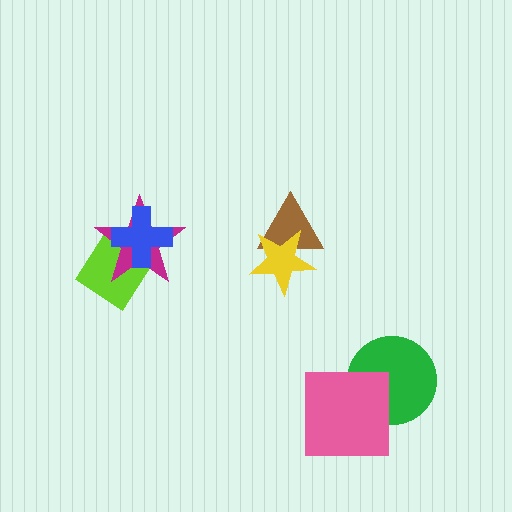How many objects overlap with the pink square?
1 object overlaps with the pink square.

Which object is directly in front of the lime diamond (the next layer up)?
The magenta star is directly in front of the lime diamond.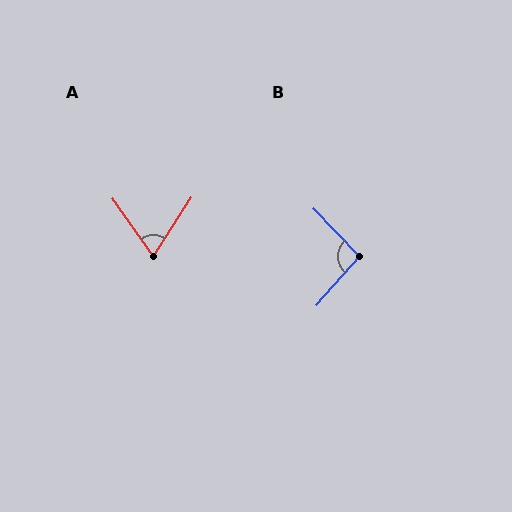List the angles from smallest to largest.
A (68°), B (95°).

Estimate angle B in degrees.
Approximately 95 degrees.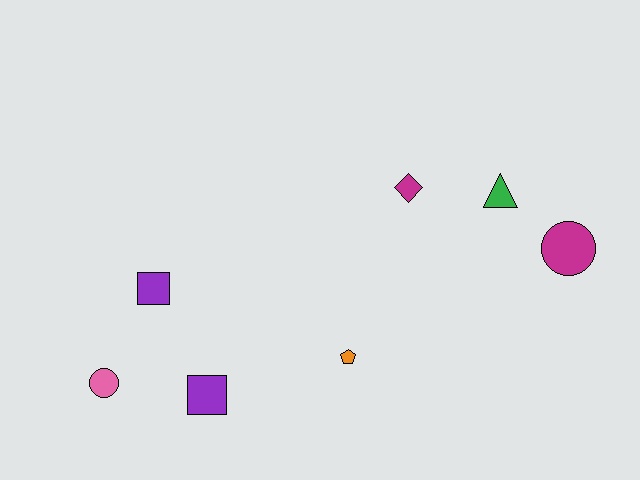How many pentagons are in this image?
There is 1 pentagon.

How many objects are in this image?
There are 7 objects.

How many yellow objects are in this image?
There are no yellow objects.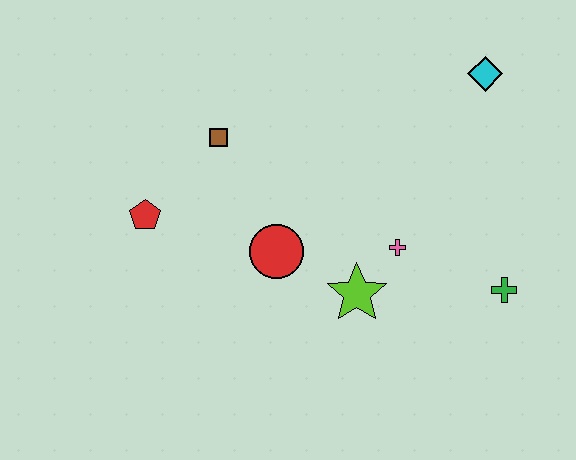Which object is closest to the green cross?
The pink cross is closest to the green cross.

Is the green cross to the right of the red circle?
Yes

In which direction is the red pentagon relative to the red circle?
The red pentagon is to the left of the red circle.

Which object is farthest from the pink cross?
The red pentagon is farthest from the pink cross.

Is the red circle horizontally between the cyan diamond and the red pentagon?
Yes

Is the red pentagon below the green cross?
No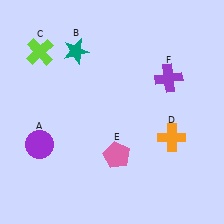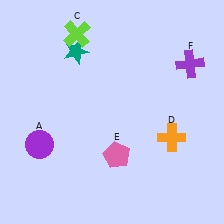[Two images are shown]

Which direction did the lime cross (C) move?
The lime cross (C) moved right.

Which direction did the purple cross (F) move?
The purple cross (F) moved right.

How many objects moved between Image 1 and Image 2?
2 objects moved between the two images.